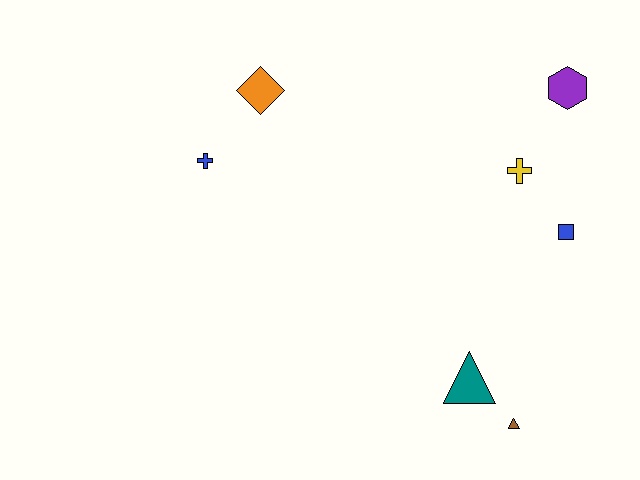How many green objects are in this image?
There are no green objects.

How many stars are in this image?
There are no stars.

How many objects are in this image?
There are 7 objects.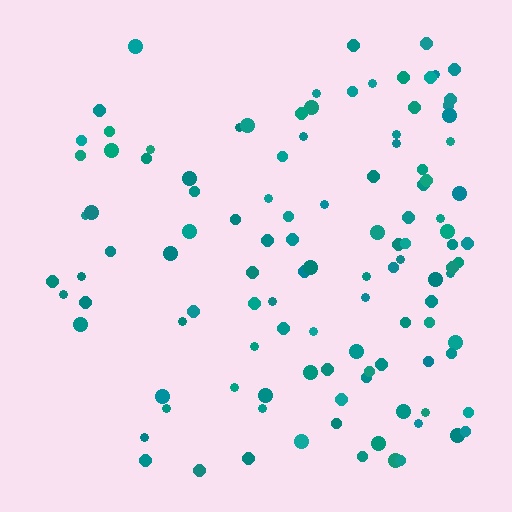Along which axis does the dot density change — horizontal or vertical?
Horizontal.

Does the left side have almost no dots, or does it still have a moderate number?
Still a moderate number, just noticeably fewer than the right.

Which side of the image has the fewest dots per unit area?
The left.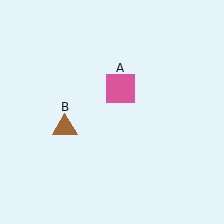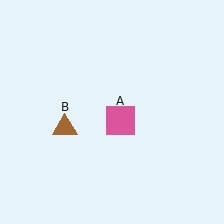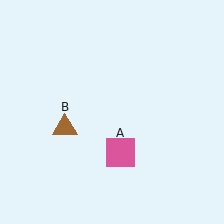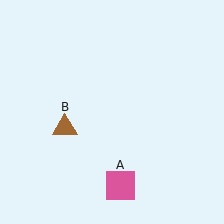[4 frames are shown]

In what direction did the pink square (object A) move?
The pink square (object A) moved down.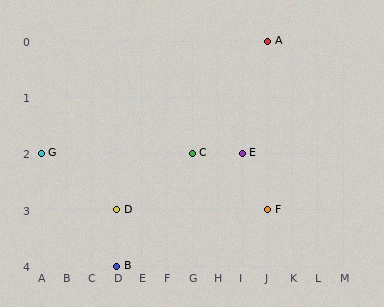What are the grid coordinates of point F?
Point F is at grid coordinates (J, 3).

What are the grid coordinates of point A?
Point A is at grid coordinates (J, 0).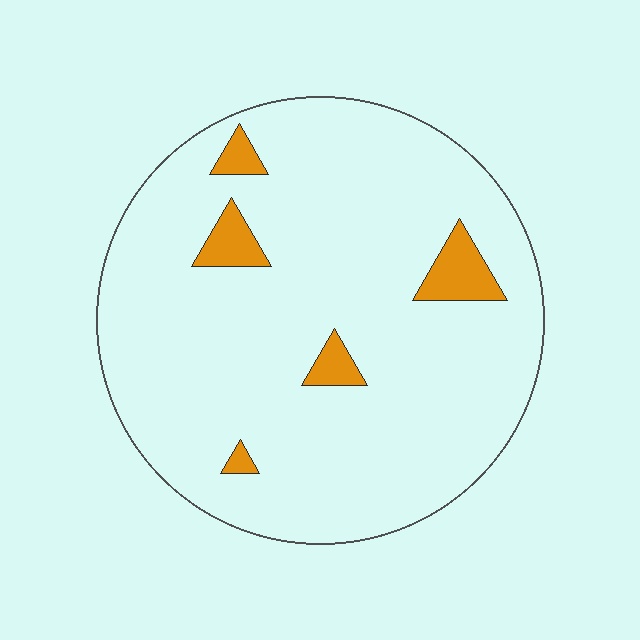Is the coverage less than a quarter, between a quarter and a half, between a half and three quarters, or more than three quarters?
Less than a quarter.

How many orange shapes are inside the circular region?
5.